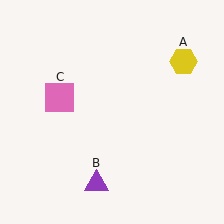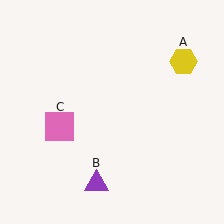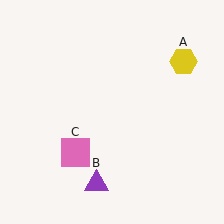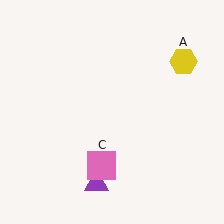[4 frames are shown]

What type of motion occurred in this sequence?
The pink square (object C) rotated counterclockwise around the center of the scene.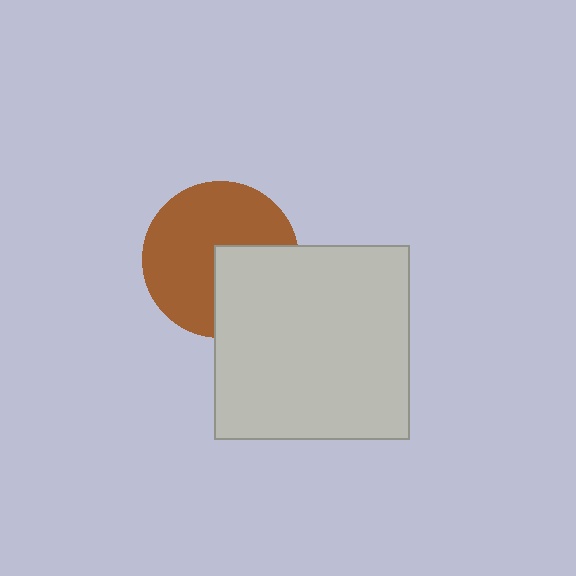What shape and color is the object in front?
The object in front is a light gray square.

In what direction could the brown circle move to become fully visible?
The brown circle could move toward the upper-left. That would shift it out from behind the light gray square entirely.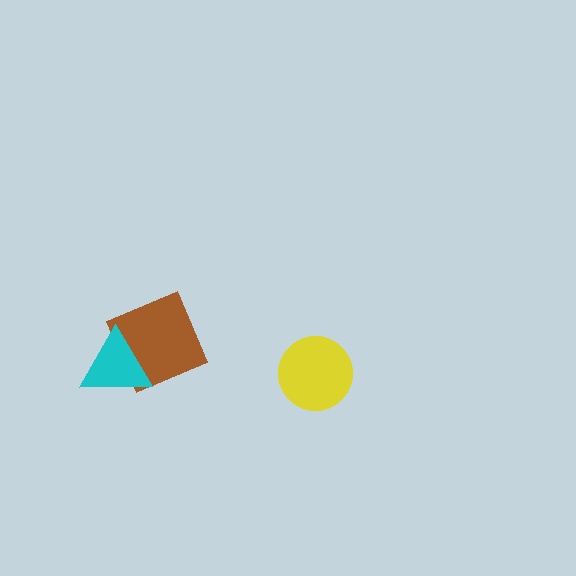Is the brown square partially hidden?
Yes, it is partially covered by another shape.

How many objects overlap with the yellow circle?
0 objects overlap with the yellow circle.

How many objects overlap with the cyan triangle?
1 object overlaps with the cyan triangle.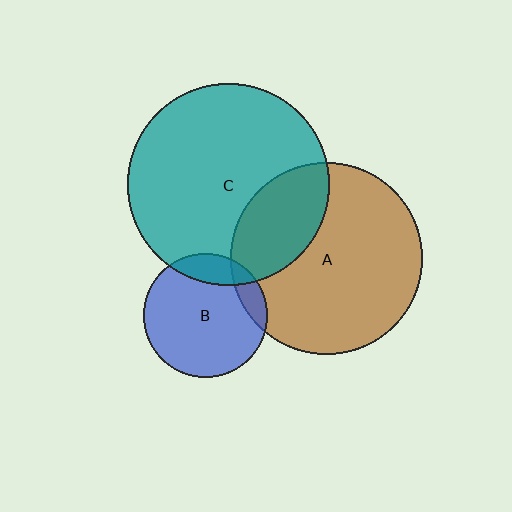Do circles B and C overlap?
Yes.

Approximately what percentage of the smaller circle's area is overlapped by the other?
Approximately 15%.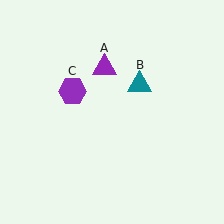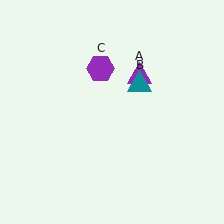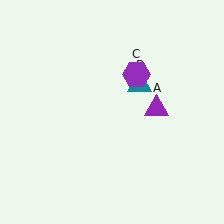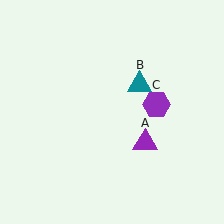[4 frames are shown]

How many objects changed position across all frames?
2 objects changed position: purple triangle (object A), purple hexagon (object C).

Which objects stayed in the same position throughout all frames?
Teal triangle (object B) remained stationary.